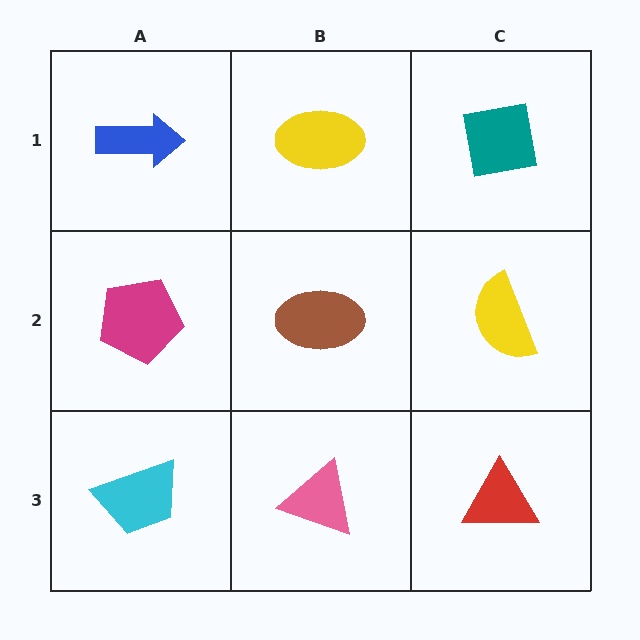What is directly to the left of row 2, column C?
A brown ellipse.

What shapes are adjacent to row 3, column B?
A brown ellipse (row 2, column B), a cyan trapezoid (row 3, column A), a red triangle (row 3, column C).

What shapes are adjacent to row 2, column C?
A teal square (row 1, column C), a red triangle (row 3, column C), a brown ellipse (row 2, column B).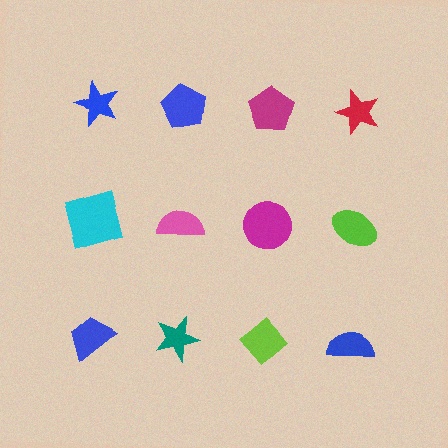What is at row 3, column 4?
A blue semicircle.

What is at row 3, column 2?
A teal star.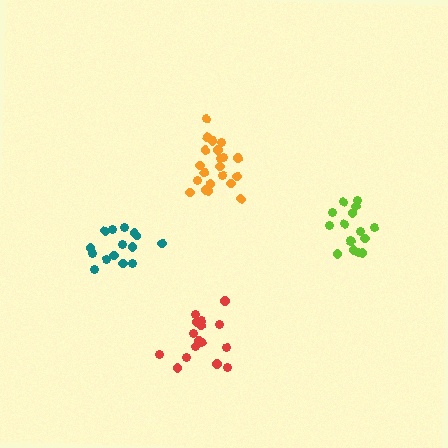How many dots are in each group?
Group 1: 16 dots, Group 2: 15 dots, Group 3: 16 dots, Group 4: 21 dots (68 total).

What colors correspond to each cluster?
The clusters are colored: red, teal, lime, orange.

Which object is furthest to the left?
The teal cluster is leftmost.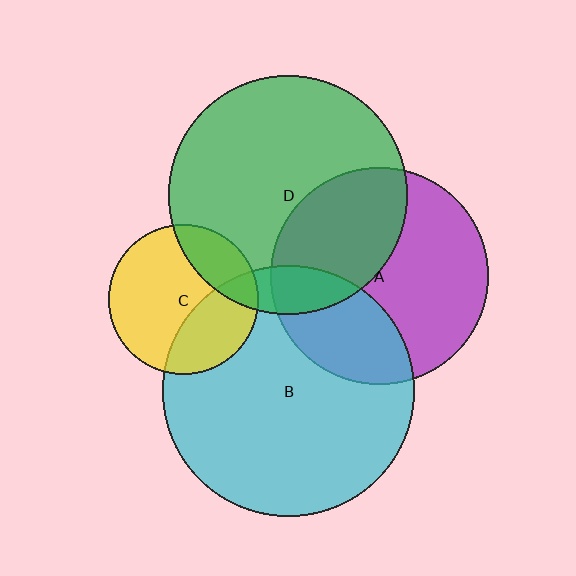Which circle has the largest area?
Circle B (cyan).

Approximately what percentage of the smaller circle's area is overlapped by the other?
Approximately 10%.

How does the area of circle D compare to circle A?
Approximately 1.2 times.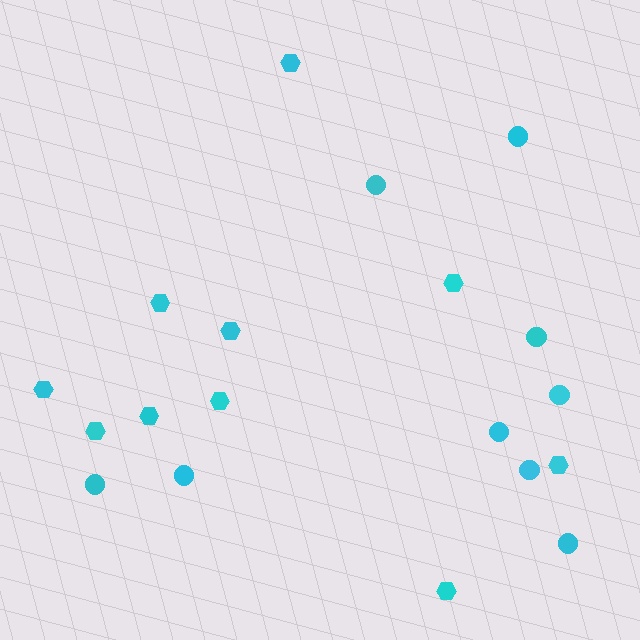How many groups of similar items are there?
There are 2 groups: one group of hexagons (10) and one group of circles (9).